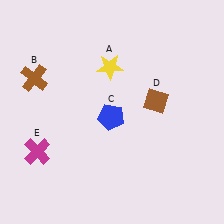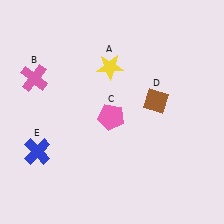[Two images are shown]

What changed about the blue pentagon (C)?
In Image 1, C is blue. In Image 2, it changed to pink.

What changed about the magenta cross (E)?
In Image 1, E is magenta. In Image 2, it changed to blue.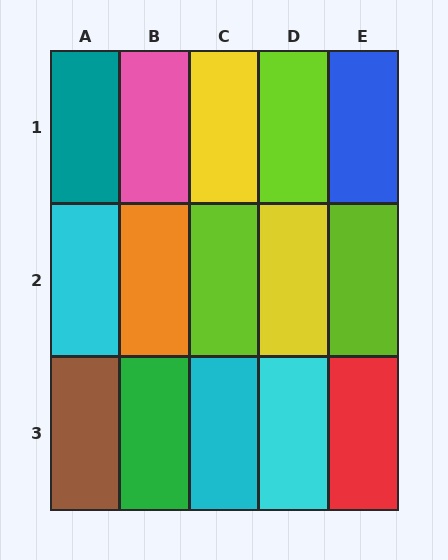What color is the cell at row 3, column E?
Red.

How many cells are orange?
1 cell is orange.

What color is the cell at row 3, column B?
Green.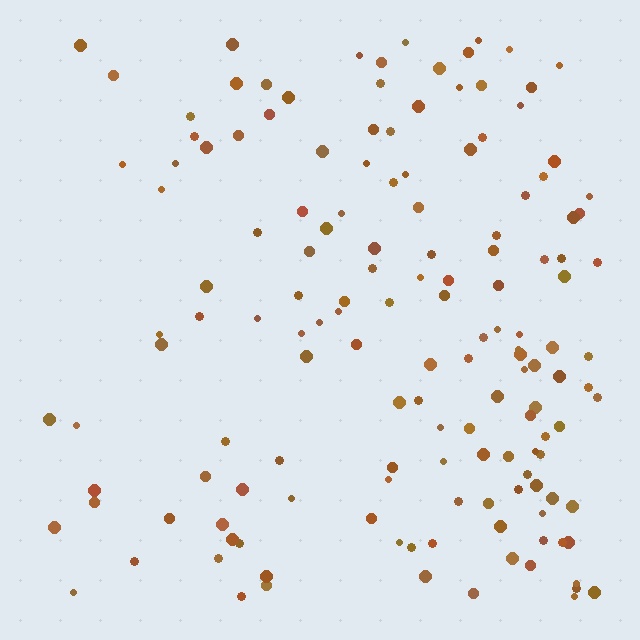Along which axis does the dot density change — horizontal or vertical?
Horizontal.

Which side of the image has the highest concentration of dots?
The right.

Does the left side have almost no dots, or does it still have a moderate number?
Still a moderate number, just noticeably fewer than the right.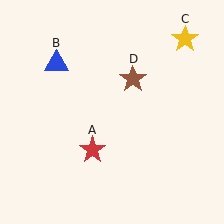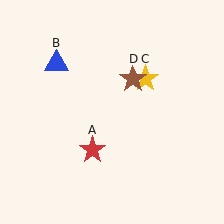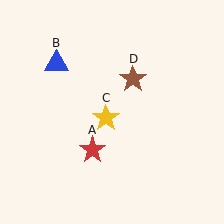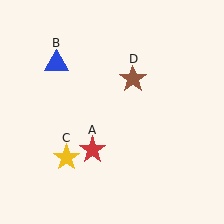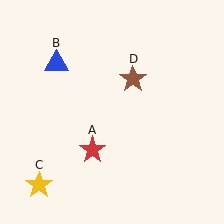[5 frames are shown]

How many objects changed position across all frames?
1 object changed position: yellow star (object C).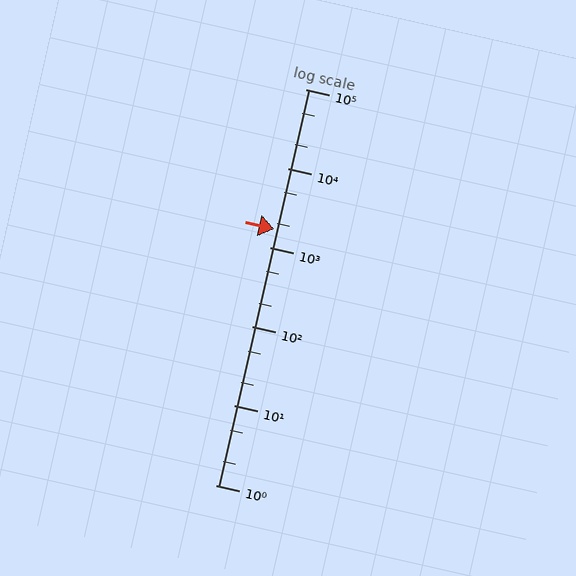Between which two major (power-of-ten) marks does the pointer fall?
The pointer is between 1000 and 10000.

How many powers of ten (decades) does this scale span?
The scale spans 5 decades, from 1 to 100000.